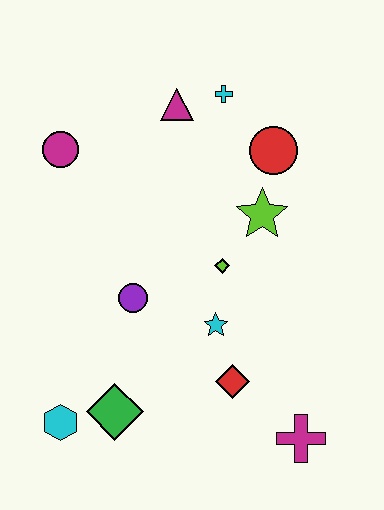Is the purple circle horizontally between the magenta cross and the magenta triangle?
No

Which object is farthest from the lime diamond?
The cyan hexagon is farthest from the lime diamond.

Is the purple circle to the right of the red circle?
No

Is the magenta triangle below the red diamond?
No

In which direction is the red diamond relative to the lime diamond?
The red diamond is below the lime diamond.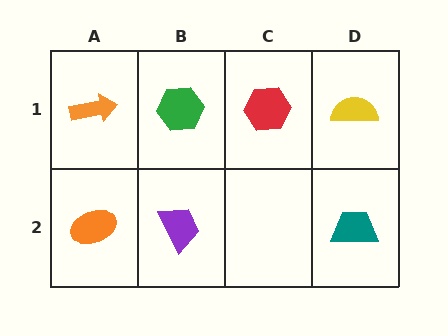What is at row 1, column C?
A red hexagon.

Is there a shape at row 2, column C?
No, that cell is empty.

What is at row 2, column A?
An orange ellipse.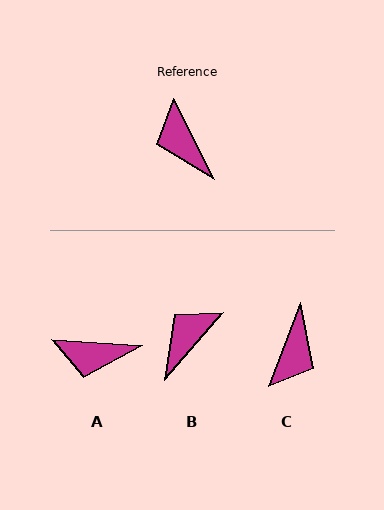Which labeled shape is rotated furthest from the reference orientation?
C, about 132 degrees away.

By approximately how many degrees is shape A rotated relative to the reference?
Approximately 59 degrees counter-clockwise.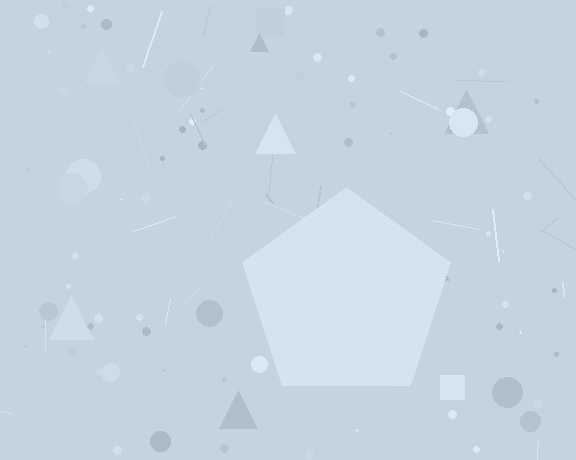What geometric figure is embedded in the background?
A pentagon is embedded in the background.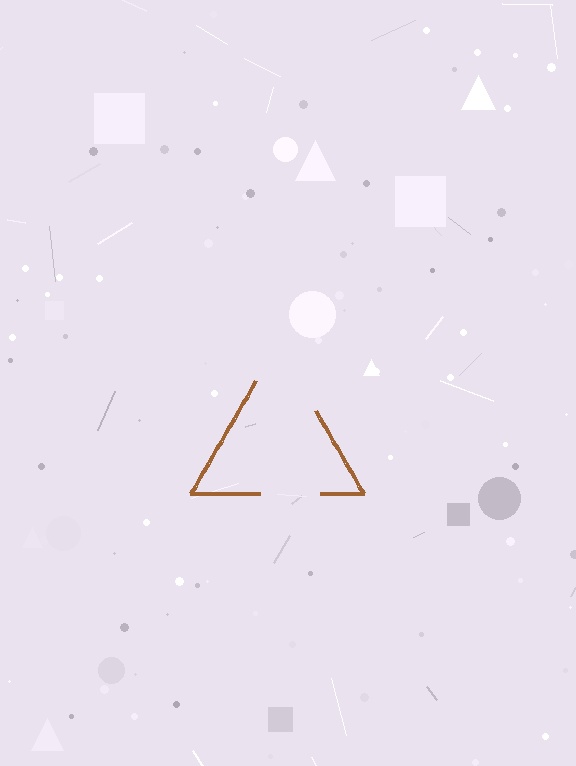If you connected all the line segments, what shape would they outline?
They would outline a triangle.